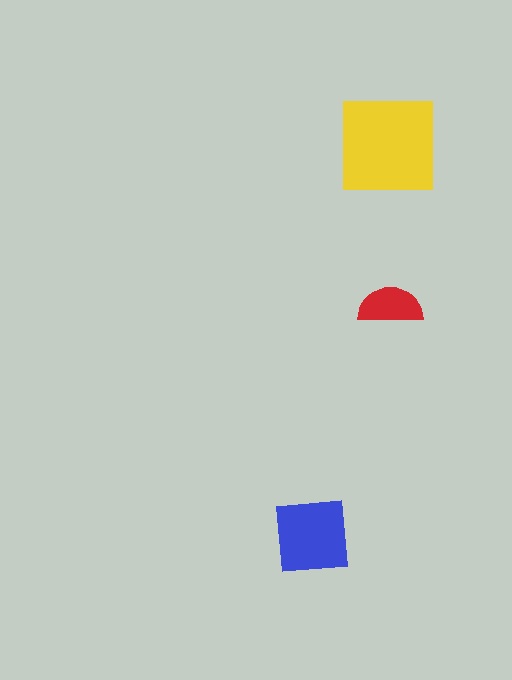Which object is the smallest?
The red semicircle.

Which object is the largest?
The yellow square.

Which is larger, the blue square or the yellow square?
The yellow square.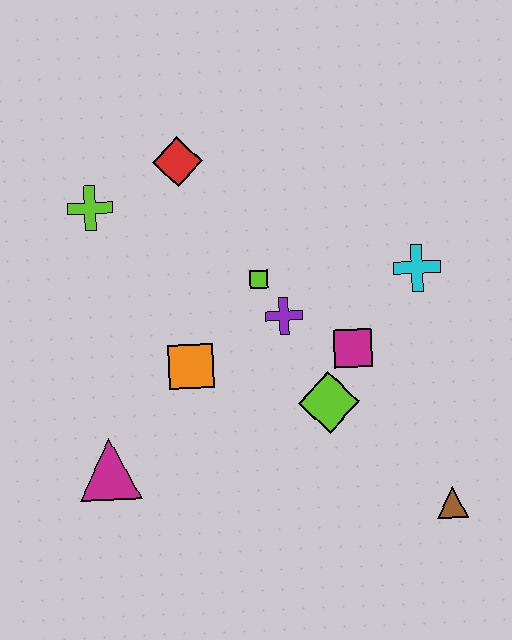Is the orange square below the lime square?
Yes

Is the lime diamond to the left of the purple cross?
No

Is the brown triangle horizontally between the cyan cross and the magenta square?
No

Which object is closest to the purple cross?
The lime square is closest to the purple cross.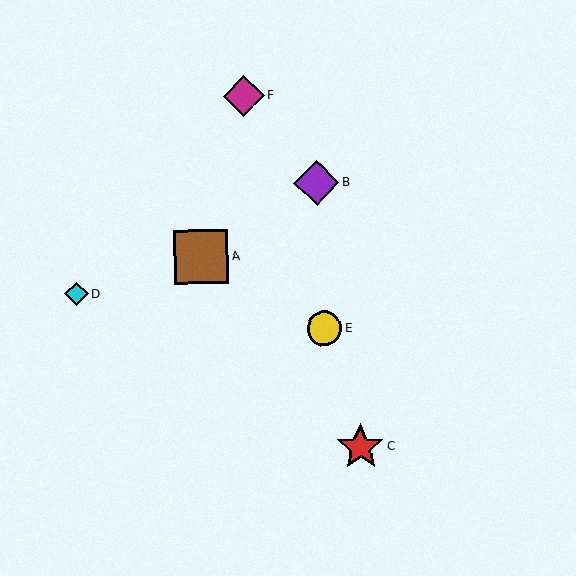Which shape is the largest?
The brown square (labeled A) is the largest.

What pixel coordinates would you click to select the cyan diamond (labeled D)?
Click at (76, 294) to select the cyan diamond D.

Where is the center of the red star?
The center of the red star is at (360, 447).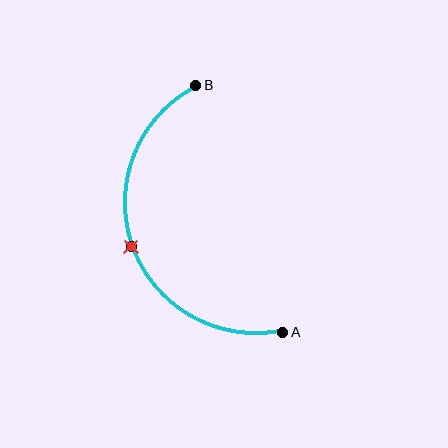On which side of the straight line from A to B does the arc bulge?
The arc bulges to the left of the straight line connecting A and B.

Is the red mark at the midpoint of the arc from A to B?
Yes. The red mark lies on the arc at equal arc-length from both A and B — it is the arc midpoint.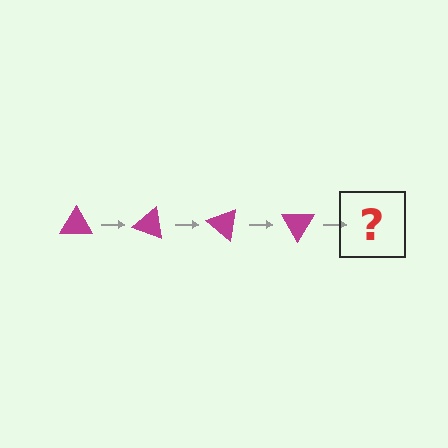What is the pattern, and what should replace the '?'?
The pattern is that the triangle rotates 20 degrees each step. The '?' should be a magenta triangle rotated 80 degrees.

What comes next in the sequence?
The next element should be a magenta triangle rotated 80 degrees.